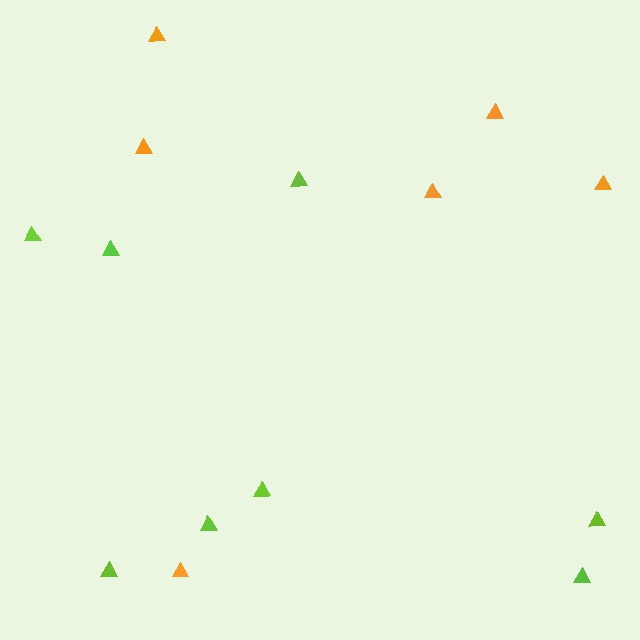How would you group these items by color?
There are 2 groups: one group of orange triangles (6) and one group of lime triangles (8).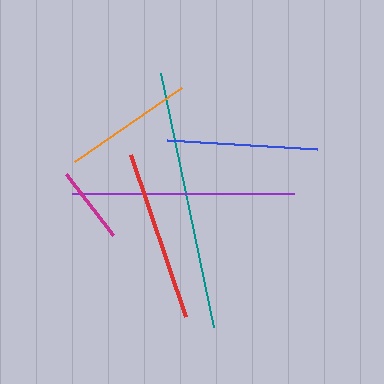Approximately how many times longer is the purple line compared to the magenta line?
The purple line is approximately 2.9 times the length of the magenta line.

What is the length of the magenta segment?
The magenta segment is approximately 77 pixels long.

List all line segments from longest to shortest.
From longest to shortest: teal, purple, red, blue, orange, magenta.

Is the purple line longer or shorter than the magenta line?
The purple line is longer than the magenta line.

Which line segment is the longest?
The teal line is the longest at approximately 260 pixels.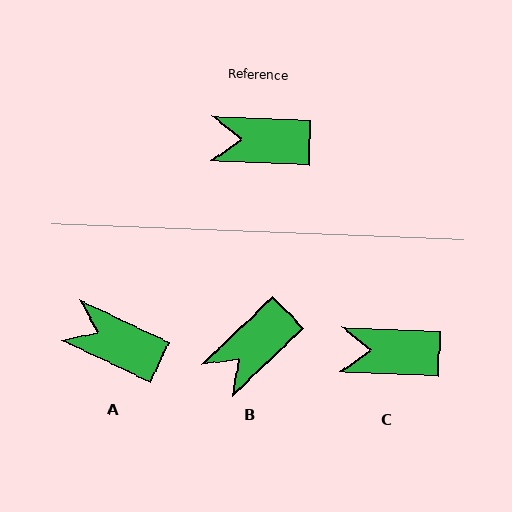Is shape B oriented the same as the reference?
No, it is off by about 47 degrees.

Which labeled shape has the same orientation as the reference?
C.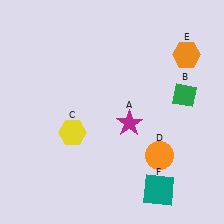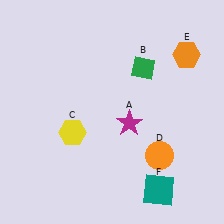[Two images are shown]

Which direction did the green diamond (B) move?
The green diamond (B) moved left.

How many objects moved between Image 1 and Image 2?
1 object moved between the two images.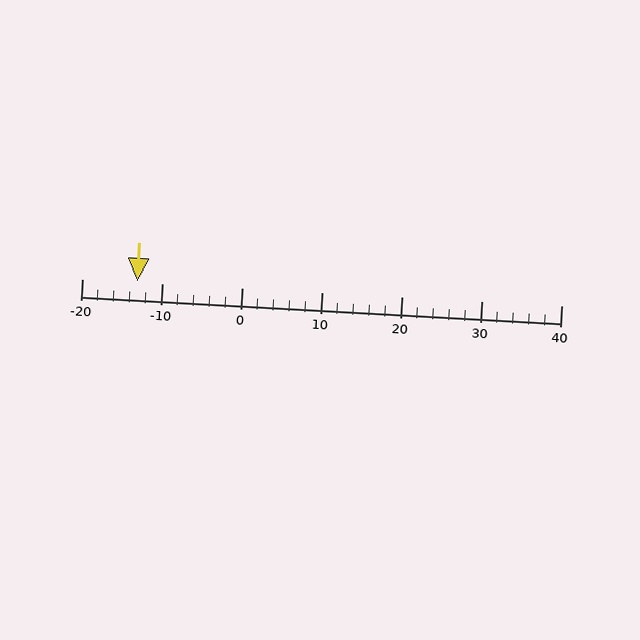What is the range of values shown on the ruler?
The ruler shows values from -20 to 40.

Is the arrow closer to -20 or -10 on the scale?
The arrow is closer to -10.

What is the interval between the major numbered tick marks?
The major tick marks are spaced 10 units apart.